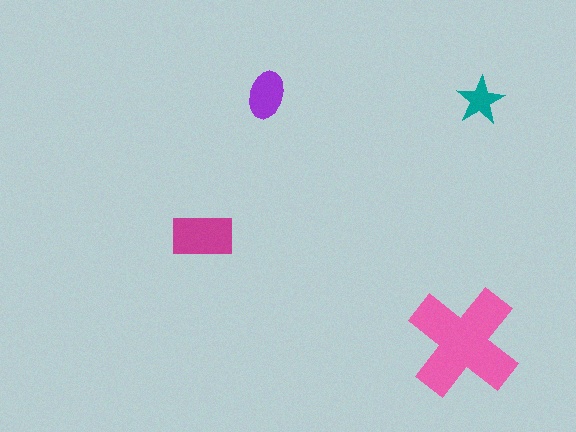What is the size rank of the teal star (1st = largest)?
4th.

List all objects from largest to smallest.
The pink cross, the magenta rectangle, the purple ellipse, the teal star.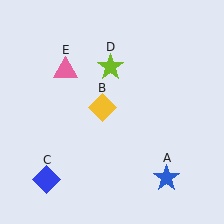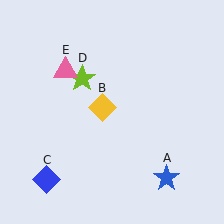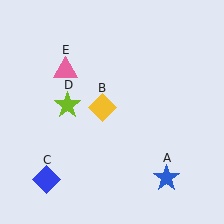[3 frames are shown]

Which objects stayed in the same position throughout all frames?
Blue star (object A) and yellow diamond (object B) and blue diamond (object C) and pink triangle (object E) remained stationary.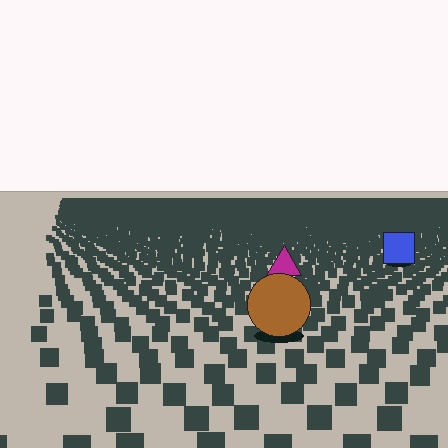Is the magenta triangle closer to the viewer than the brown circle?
No. The brown circle is closer — you can tell from the texture gradient: the ground texture is coarser near it.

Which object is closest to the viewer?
The brown circle is closest. The texture marks near it are larger and more spread out.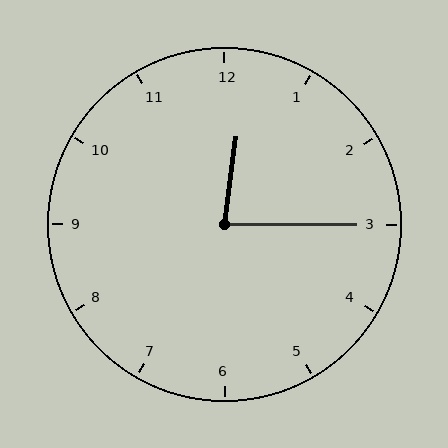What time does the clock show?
12:15.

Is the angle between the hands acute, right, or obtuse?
It is acute.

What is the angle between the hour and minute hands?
Approximately 82 degrees.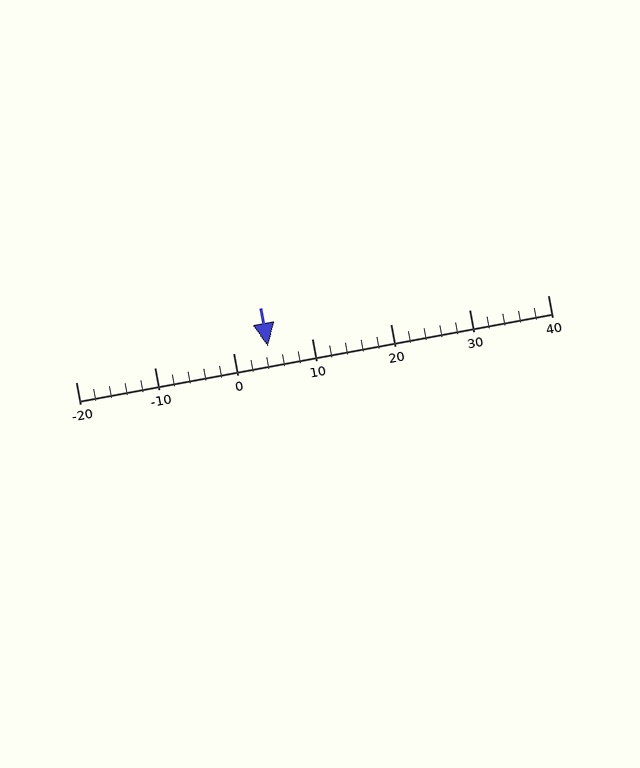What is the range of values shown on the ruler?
The ruler shows values from -20 to 40.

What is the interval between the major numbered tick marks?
The major tick marks are spaced 10 units apart.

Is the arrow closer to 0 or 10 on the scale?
The arrow is closer to 0.